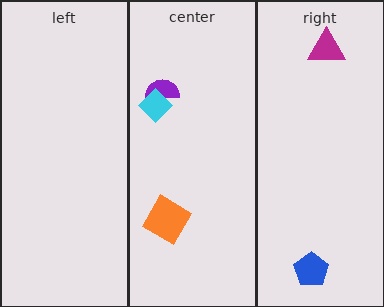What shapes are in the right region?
The magenta triangle, the blue pentagon.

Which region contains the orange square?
The center region.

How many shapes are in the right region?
2.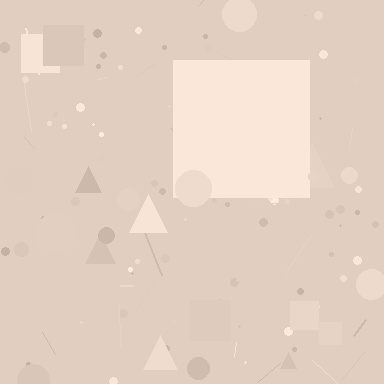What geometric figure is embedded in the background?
A square is embedded in the background.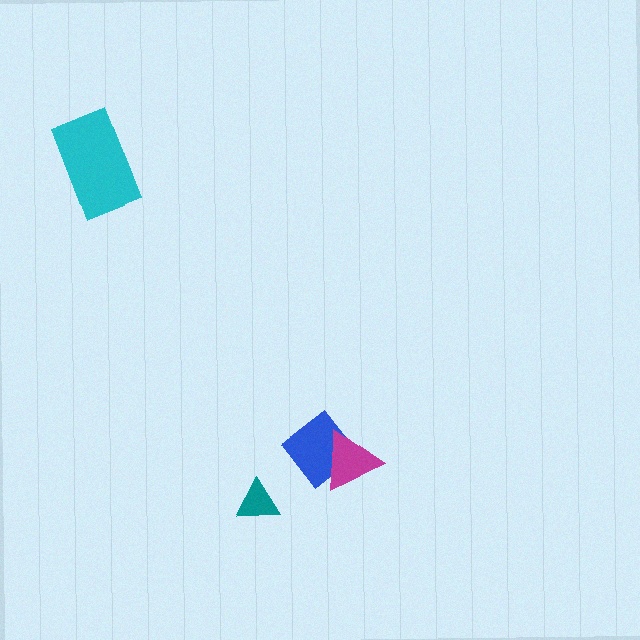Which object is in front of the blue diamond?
The magenta triangle is in front of the blue diamond.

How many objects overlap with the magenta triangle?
1 object overlaps with the magenta triangle.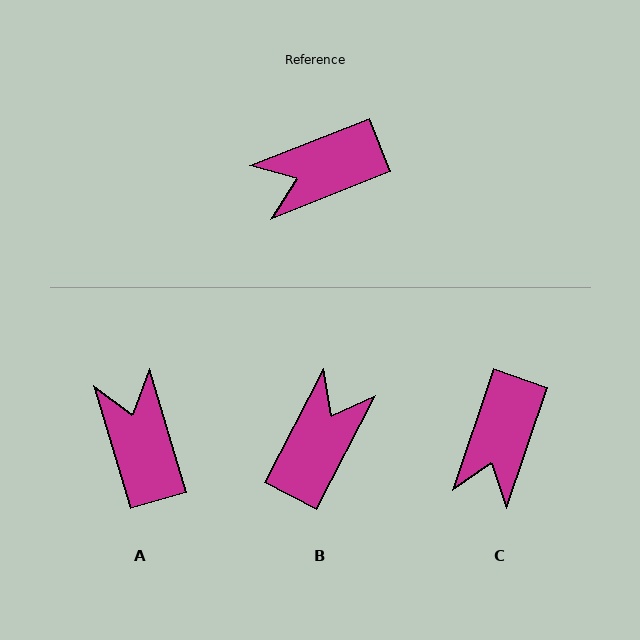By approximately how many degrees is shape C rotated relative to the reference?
Approximately 50 degrees counter-clockwise.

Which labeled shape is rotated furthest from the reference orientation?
B, about 139 degrees away.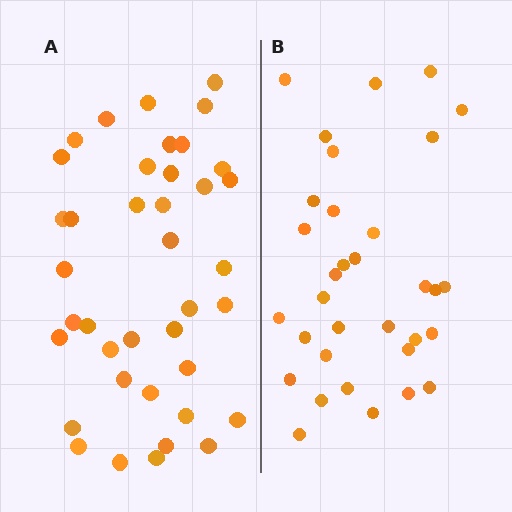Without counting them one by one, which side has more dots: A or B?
Region A (the left region) has more dots.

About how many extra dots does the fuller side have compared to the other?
Region A has about 6 more dots than region B.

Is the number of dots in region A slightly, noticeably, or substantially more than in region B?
Region A has only slightly more — the two regions are fairly close. The ratio is roughly 1.2 to 1.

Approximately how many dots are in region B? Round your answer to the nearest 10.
About 30 dots. (The exact count is 33, which rounds to 30.)